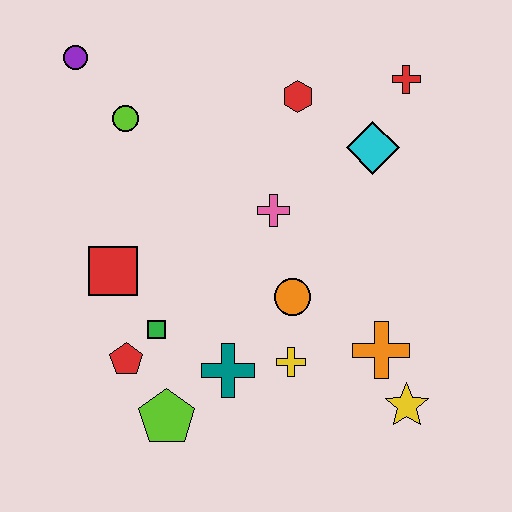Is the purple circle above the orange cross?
Yes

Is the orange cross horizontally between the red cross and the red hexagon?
Yes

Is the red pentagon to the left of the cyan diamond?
Yes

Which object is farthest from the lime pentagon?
The red cross is farthest from the lime pentagon.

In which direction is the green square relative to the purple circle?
The green square is below the purple circle.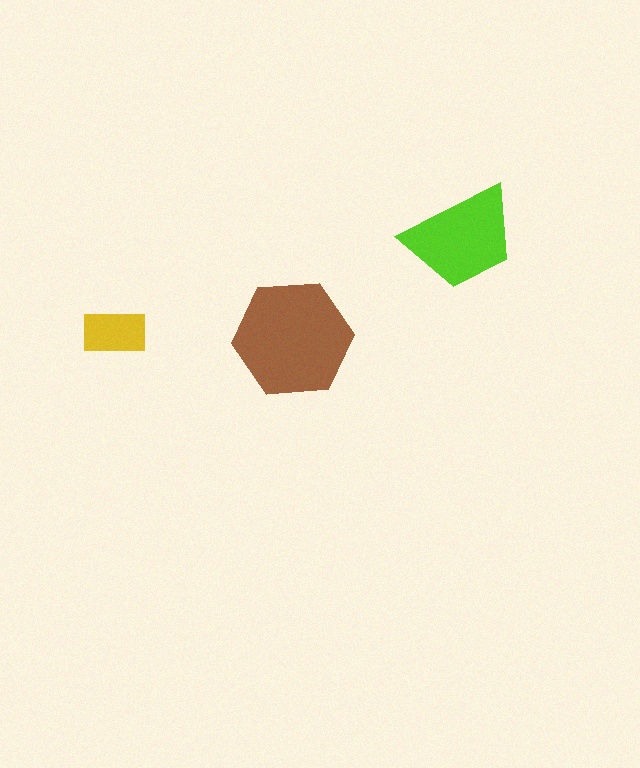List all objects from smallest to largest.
The yellow rectangle, the lime trapezoid, the brown hexagon.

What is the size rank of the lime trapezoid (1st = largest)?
2nd.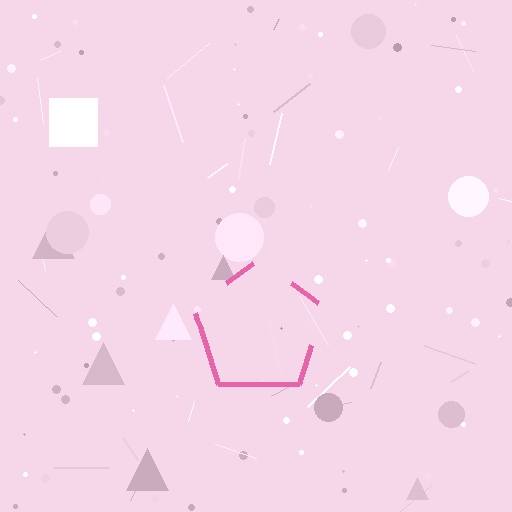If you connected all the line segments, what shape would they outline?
They would outline a pentagon.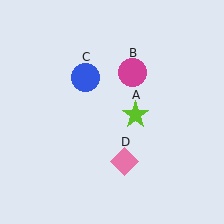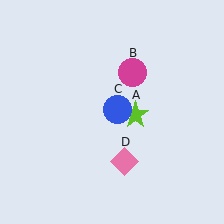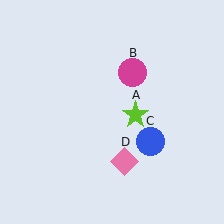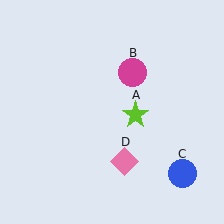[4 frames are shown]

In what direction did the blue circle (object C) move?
The blue circle (object C) moved down and to the right.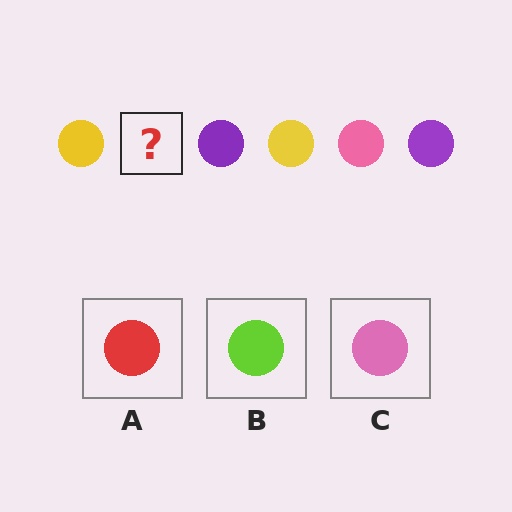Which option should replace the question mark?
Option C.